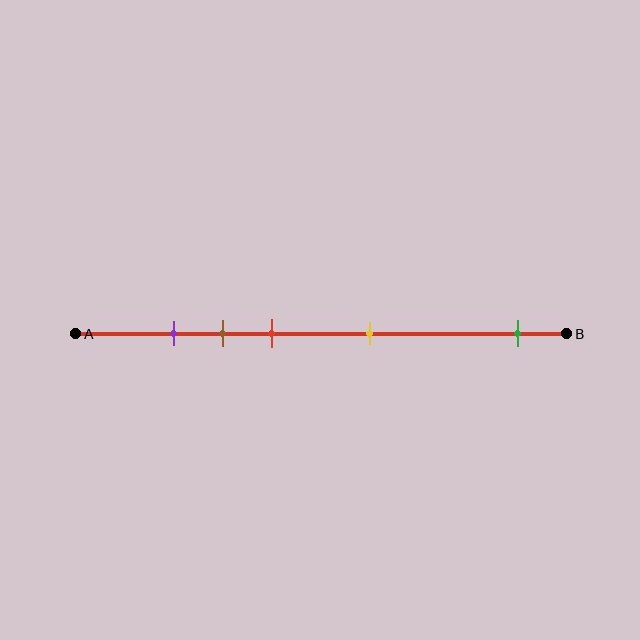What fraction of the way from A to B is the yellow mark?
The yellow mark is approximately 60% (0.6) of the way from A to B.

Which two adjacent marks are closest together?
The purple and brown marks are the closest adjacent pair.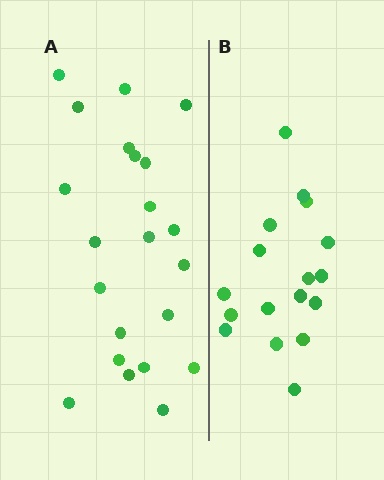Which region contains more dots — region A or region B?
Region A (the left region) has more dots.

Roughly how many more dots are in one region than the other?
Region A has about 5 more dots than region B.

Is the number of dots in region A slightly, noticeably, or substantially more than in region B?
Region A has noticeably more, but not dramatically so. The ratio is roughly 1.3 to 1.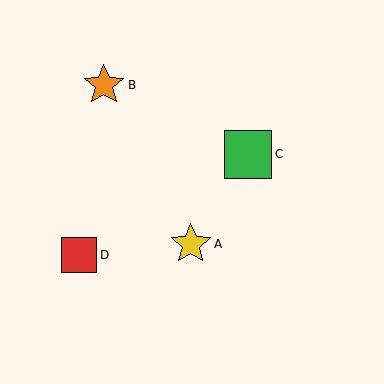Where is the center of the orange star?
The center of the orange star is at (104, 85).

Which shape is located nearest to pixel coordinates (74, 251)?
The red square (labeled D) at (79, 255) is nearest to that location.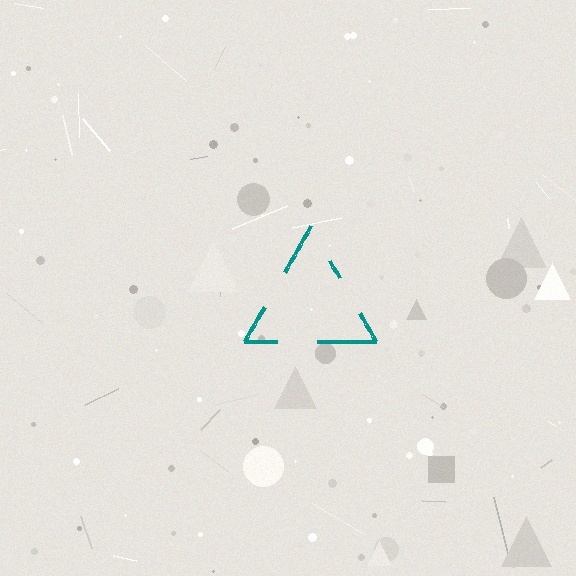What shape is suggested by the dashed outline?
The dashed outline suggests a triangle.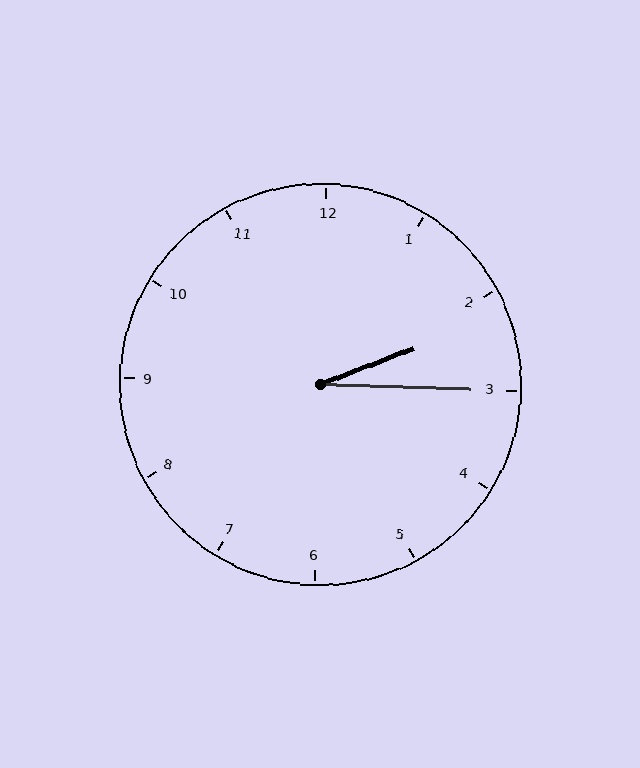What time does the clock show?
2:15.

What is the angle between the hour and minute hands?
Approximately 22 degrees.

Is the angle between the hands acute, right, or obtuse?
It is acute.